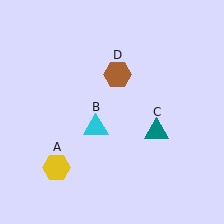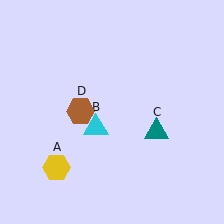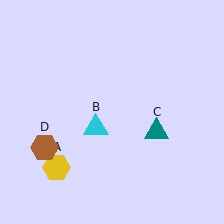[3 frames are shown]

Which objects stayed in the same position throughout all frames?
Yellow hexagon (object A) and cyan triangle (object B) and teal triangle (object C) remained stationary.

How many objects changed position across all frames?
1 object changed position: brown hexagon (object D).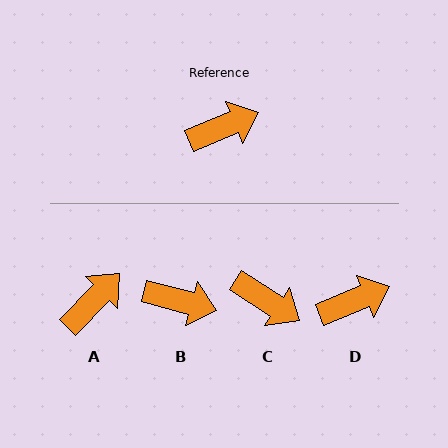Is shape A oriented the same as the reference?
No, it is off by about 24 degrees.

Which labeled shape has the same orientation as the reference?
D.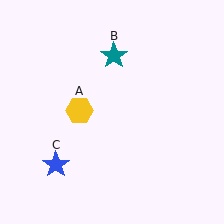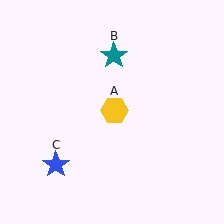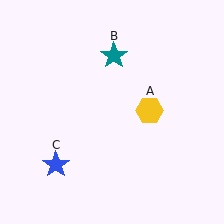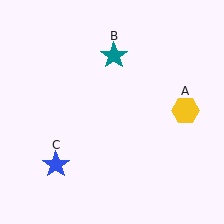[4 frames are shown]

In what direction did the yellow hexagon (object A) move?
The yellow hexagon (object A) moved right.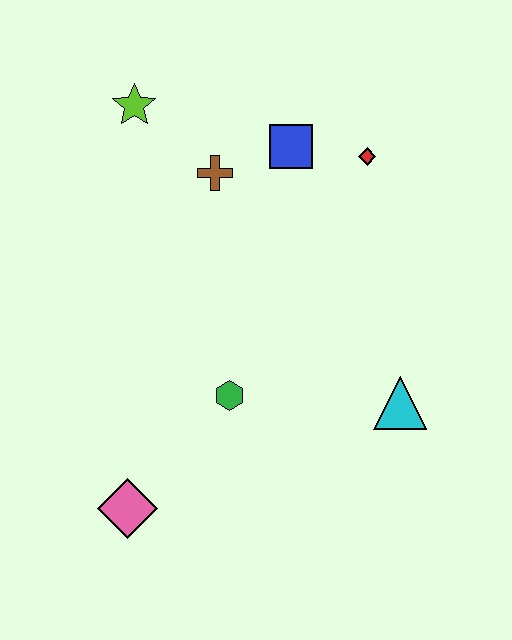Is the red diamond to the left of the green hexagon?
No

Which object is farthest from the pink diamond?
The red diamond is farthest from the pink diamond.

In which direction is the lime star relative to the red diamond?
The lime star is to the left of the red diamond.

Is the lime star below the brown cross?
No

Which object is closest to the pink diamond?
The green hexagon is closest to the pink diamond.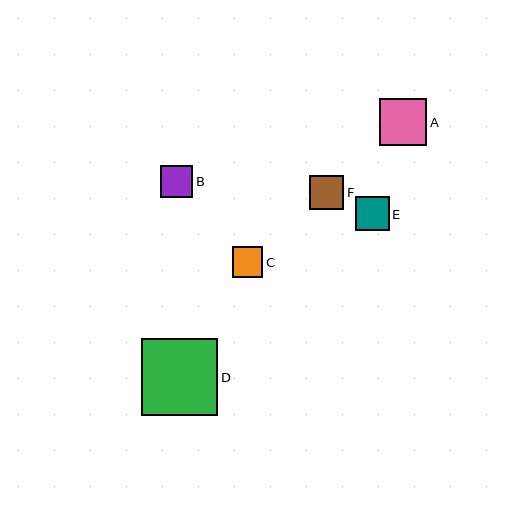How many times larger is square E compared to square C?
Square E is approximately 1.1 times the size of square C.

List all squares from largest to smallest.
From largest to smallest: D, A, F, E, B, C.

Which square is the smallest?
Square C is the smallest with a size of approximately 31 pixels.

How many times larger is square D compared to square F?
Square D is approximately 2.2 times the size of square F.